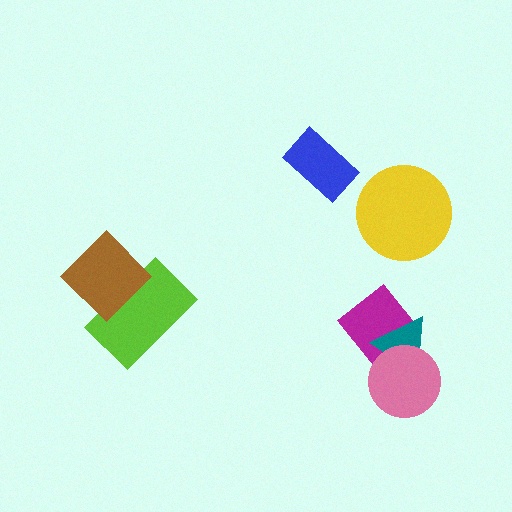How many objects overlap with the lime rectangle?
1 object overlaps with the lime rectangle.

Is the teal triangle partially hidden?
Yes, it is partially covered by another shape.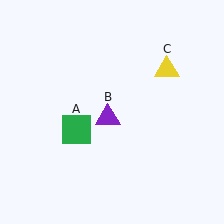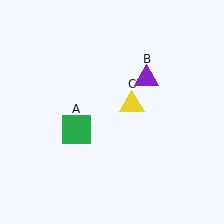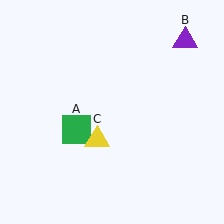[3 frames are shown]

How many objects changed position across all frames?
2 objects changed position: purple triangle (object B), yellow triangle (object C).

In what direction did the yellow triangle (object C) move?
The yellow triangle (object C) moved down and to the left.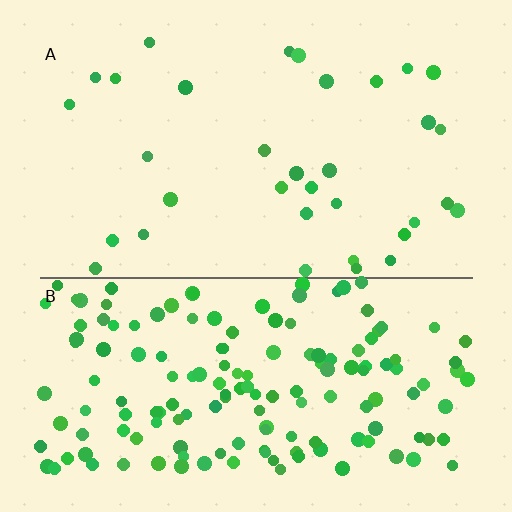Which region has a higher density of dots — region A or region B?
B (the bottom).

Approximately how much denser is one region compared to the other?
Approximately 4.7× — region B over region A.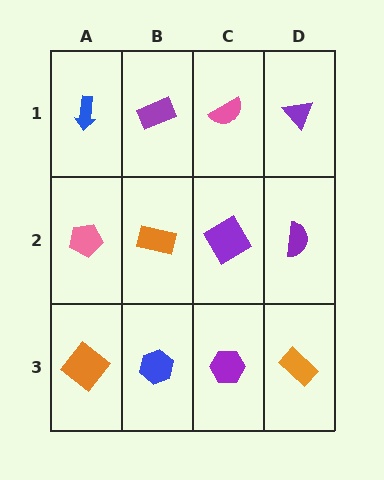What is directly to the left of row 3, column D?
A purple hexagon.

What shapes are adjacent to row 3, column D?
A purple semicircle (row 2, column D), a purple hexagon (row 3, column C).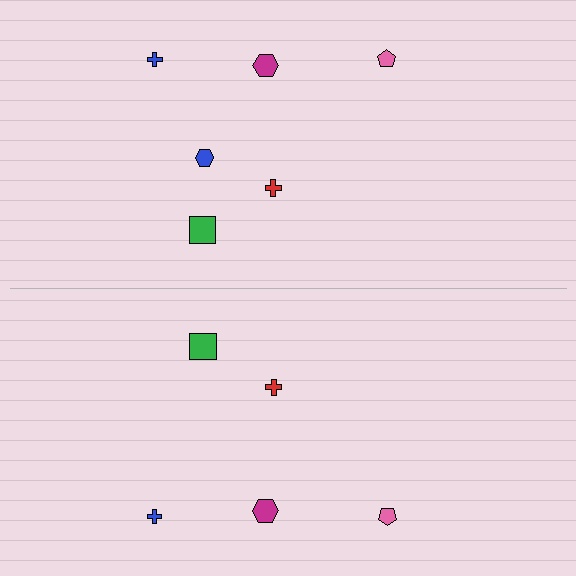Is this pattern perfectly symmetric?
No, the pattern is not perfectly symmetric. A blue hexagon is missing from the bottom side.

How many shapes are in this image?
There are 11 shapes in this image.